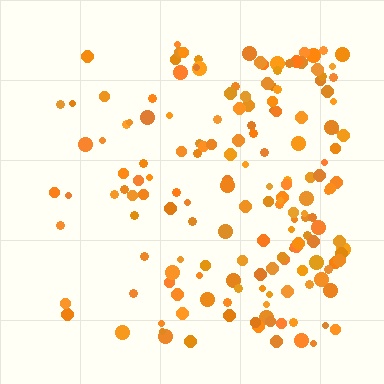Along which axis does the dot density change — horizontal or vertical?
Horizontal.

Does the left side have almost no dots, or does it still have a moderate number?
Still a moderate number, just noticeably fewer than the right.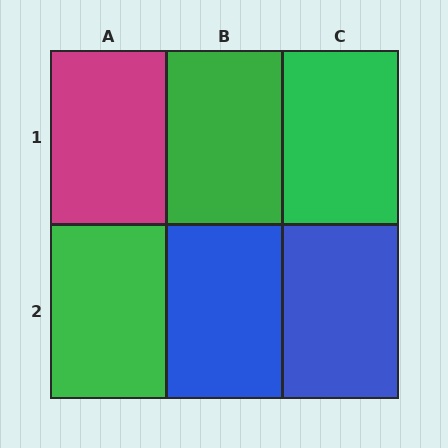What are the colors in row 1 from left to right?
Magenta, green, green.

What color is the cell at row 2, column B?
Blue.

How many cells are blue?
2 cells are blue.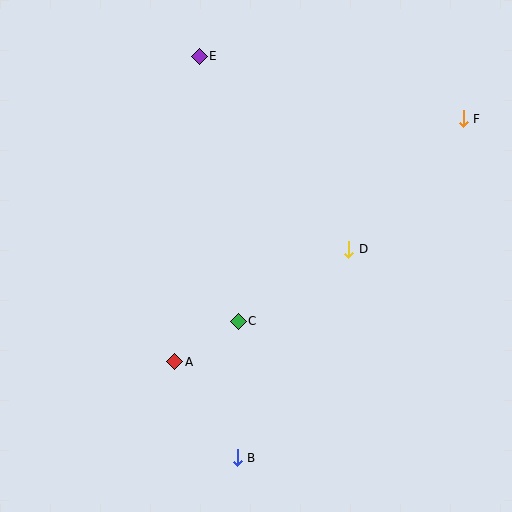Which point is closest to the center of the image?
Point C at (238, 321) is closest to the center.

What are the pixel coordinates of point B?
Point B is at (237, 458).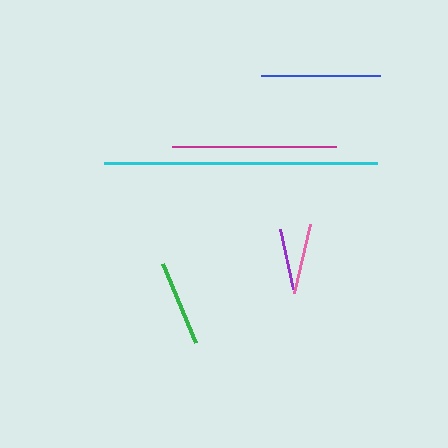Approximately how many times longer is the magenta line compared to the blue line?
The magenta line is approximately 1.4 times the length of the blue line.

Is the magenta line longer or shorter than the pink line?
The magenta line is longer than the pink line.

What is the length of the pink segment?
The pink segment is approximately 71 pixels long.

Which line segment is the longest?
The cyan line is the longest at approximately 274 pixels.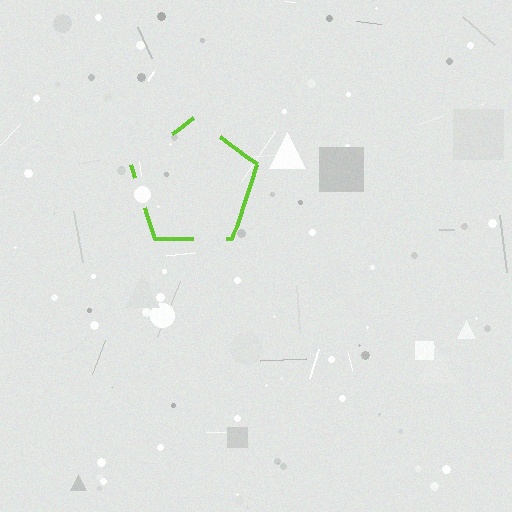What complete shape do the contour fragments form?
The contour fragments form a pentagon.